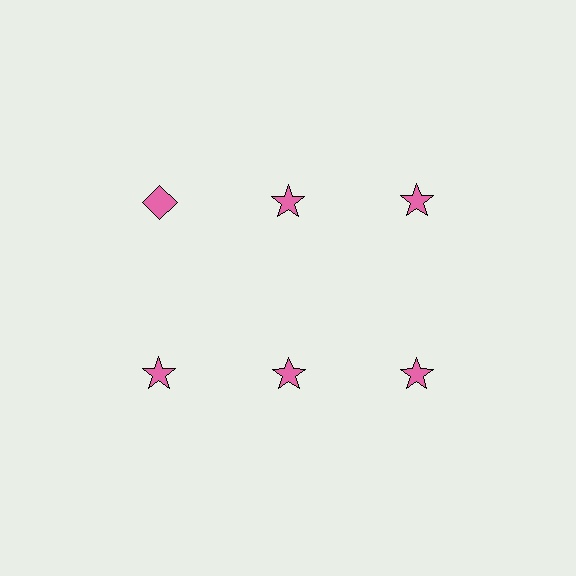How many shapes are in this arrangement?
There are 6 shapes arranged in a grid pattern.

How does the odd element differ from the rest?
It has a different shape: diamond instead of star.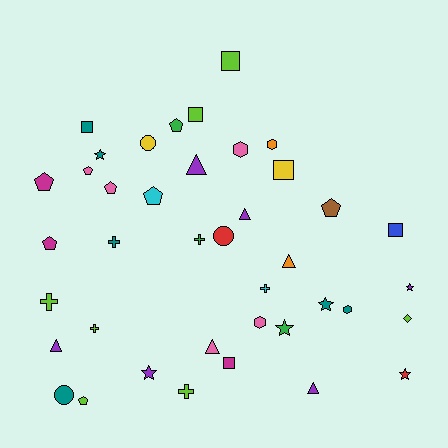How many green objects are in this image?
There are 3 green objects.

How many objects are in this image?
There are 40 objects.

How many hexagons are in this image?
There are 4 hexagons.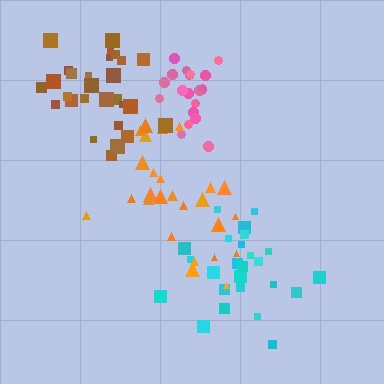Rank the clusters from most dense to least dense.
pink, brown, cyan, orange.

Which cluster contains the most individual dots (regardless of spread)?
Brown (28).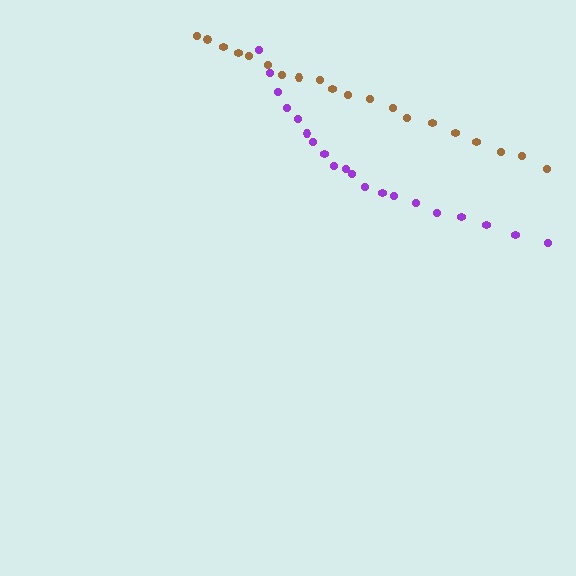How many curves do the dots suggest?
There are 2 distinct paths.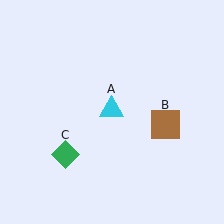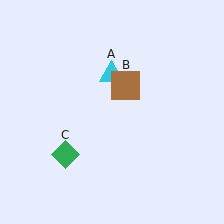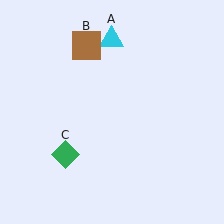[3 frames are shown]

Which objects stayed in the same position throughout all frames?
Green diamond (object C) remained stationary.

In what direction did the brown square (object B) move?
The brown square (object B) moved up and to the left.